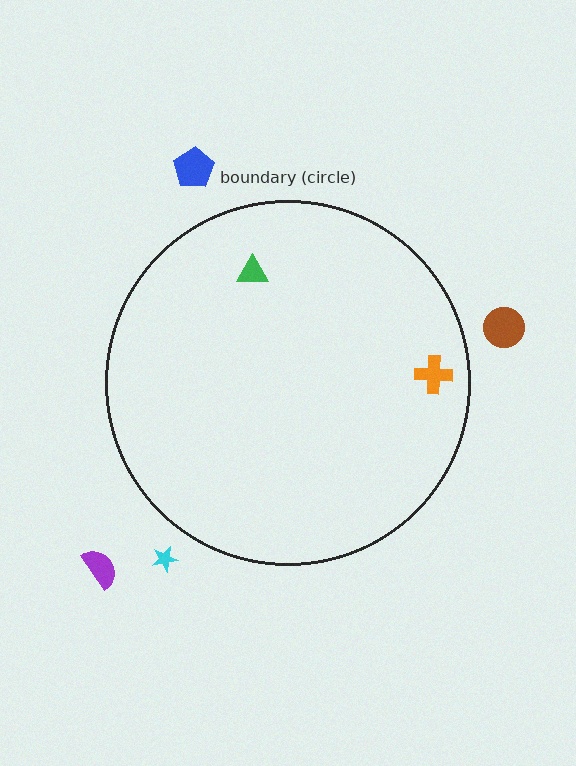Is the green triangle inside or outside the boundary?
Inside.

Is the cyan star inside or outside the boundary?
Outside.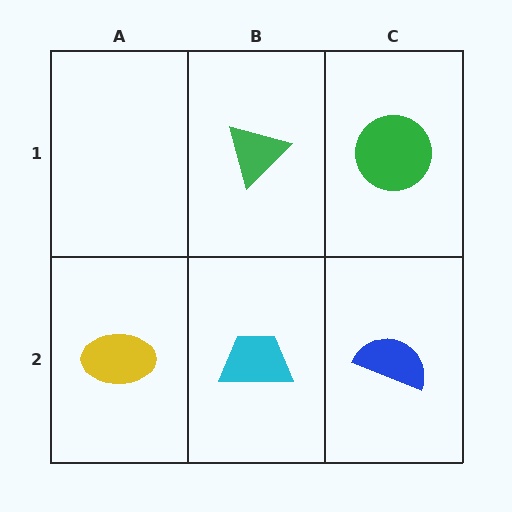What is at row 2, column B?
A cyan trapezoid.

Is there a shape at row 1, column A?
No, that cell is empty.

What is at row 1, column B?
A green triangle.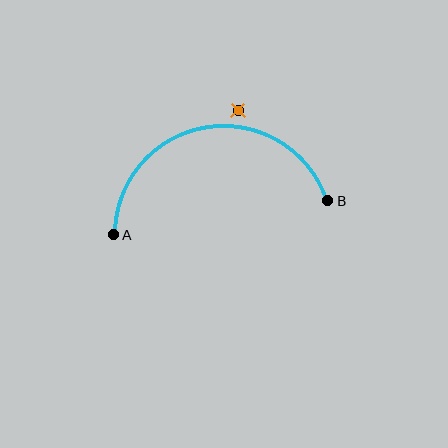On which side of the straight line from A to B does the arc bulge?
The arc bulges above the straight line connecting A and B.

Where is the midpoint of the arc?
The arc midpoint is the point on the curve farthest from the straight line joining A and B. It sits above that line.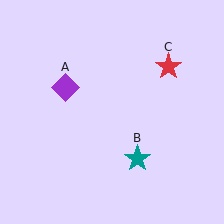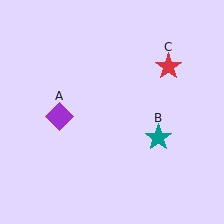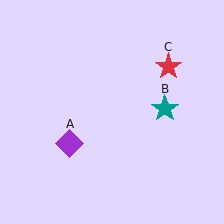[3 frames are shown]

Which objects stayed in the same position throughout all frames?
Red star (object C) remained stationary.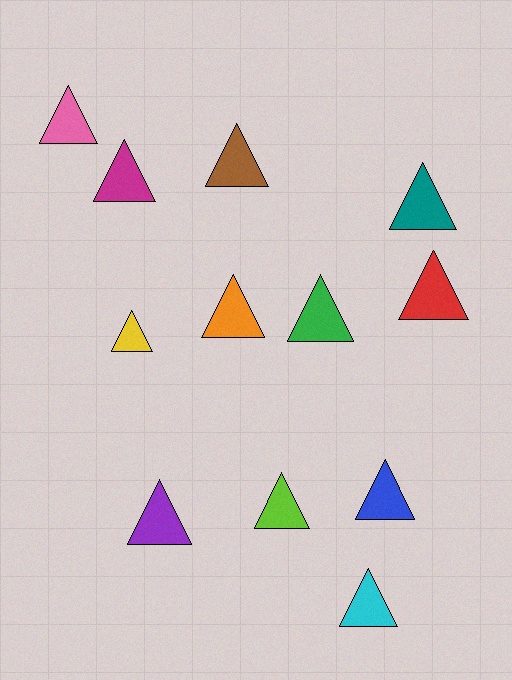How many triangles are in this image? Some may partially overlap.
There are 12 triangles.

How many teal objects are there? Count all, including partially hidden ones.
There is 1 teal object.